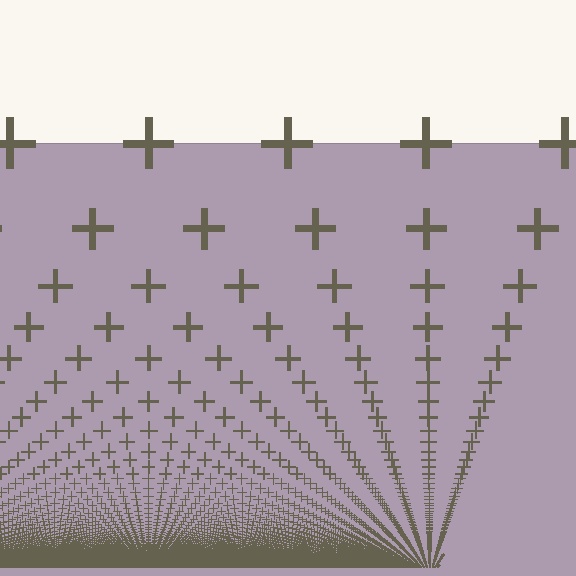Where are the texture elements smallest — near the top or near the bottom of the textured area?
Near the bottom.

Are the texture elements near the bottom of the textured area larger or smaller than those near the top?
Smaller. The gradient is inverted — elements near the bottom are smaller and denser.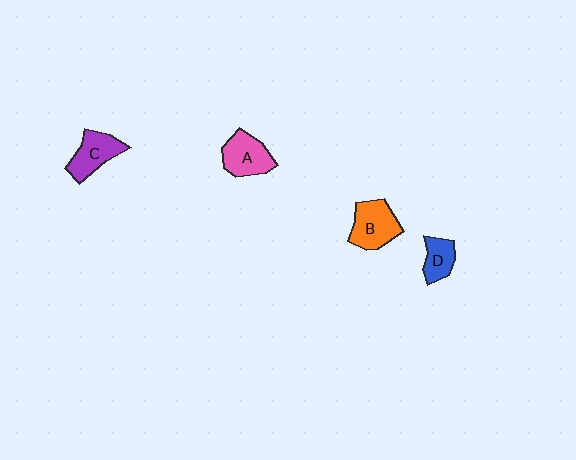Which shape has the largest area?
Shape B (orange).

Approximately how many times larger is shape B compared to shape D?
Approximately 1.7 times.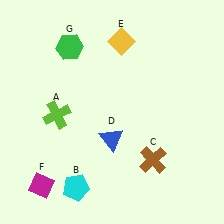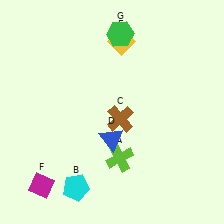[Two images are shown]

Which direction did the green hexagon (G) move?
The green hexagon (G) moved right.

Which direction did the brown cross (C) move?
The brown cross (C) moved up.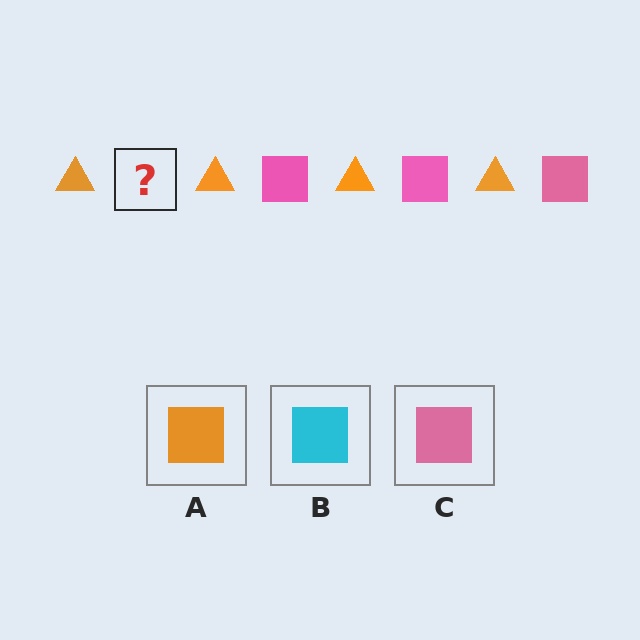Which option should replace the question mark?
Option C.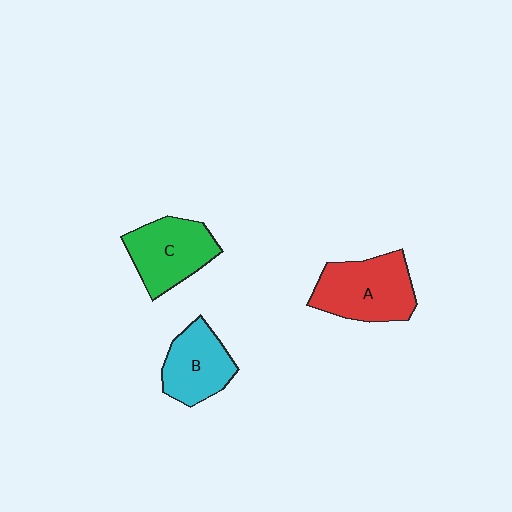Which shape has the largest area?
Shape A (red).